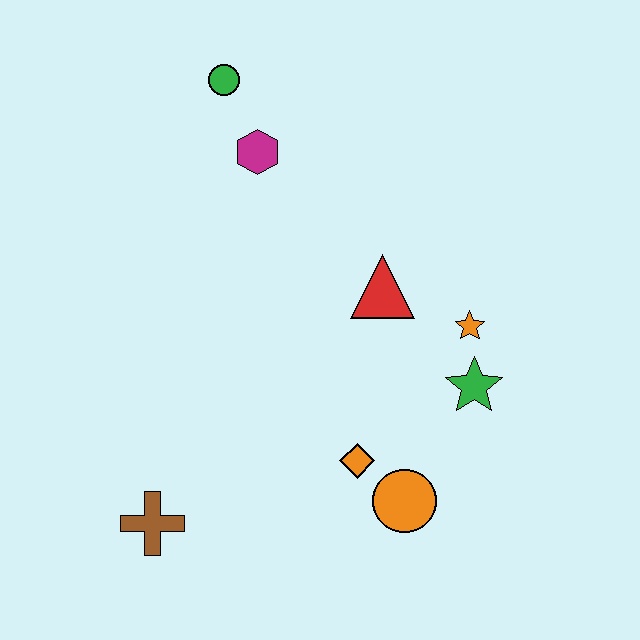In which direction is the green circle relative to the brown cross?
The green circle is above the brown cross.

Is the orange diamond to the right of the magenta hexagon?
Yes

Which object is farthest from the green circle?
The orange circle is farthest from the green circle.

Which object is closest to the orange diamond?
The orange circle is closest to the orange diamond.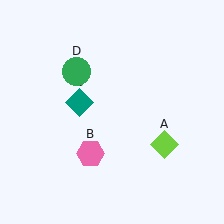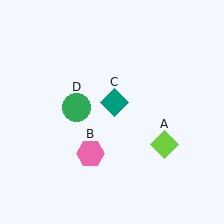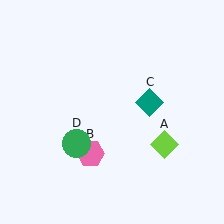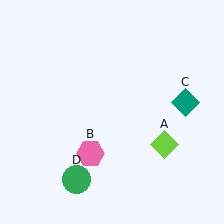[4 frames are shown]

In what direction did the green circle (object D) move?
The green circle (object D) moved down.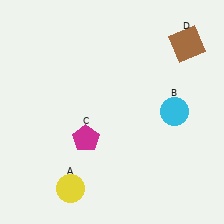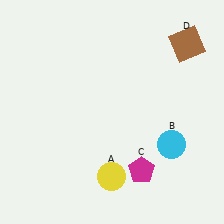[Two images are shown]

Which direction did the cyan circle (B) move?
The cyan circle (B) moved down.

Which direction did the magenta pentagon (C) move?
The magenta pentagon (C) moved right.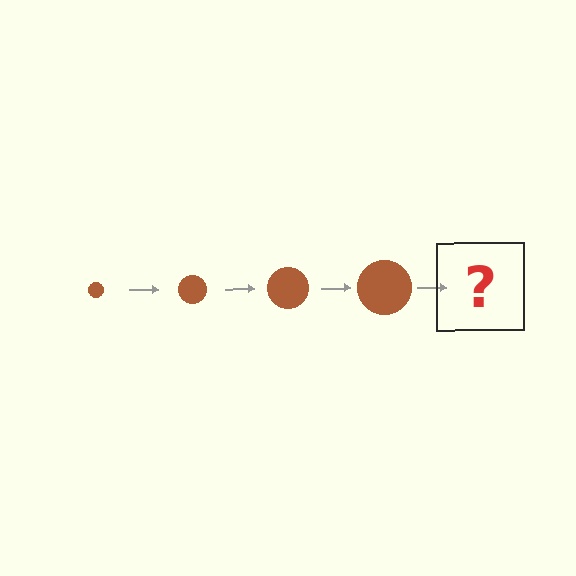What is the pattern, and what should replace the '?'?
The pattern is that the circle gets progressively larger each step. The '?' should be a brown circle, larger than the previous one.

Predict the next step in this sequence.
The next step is a brown circle, larger than the previous one.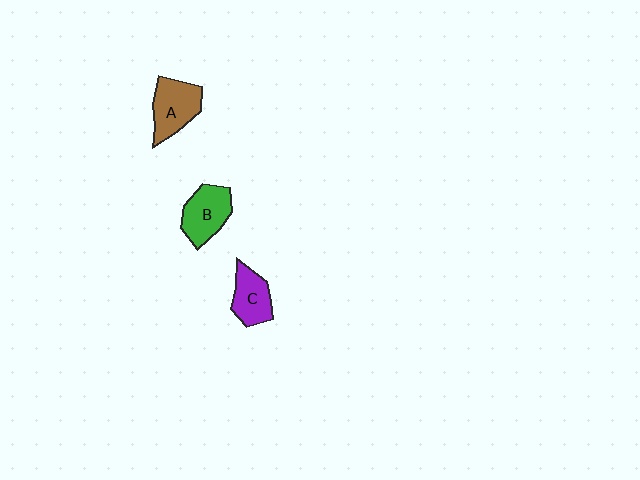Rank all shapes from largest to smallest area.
From largest to smallest: A (brown), B (green), C (purple).